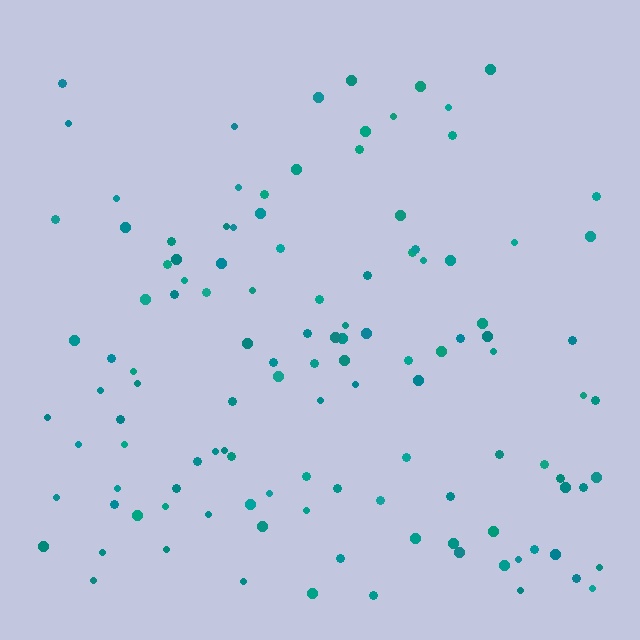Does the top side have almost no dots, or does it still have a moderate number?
Still a moderate number, just noticeably fewer than the bottom.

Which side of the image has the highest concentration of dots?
The bottom.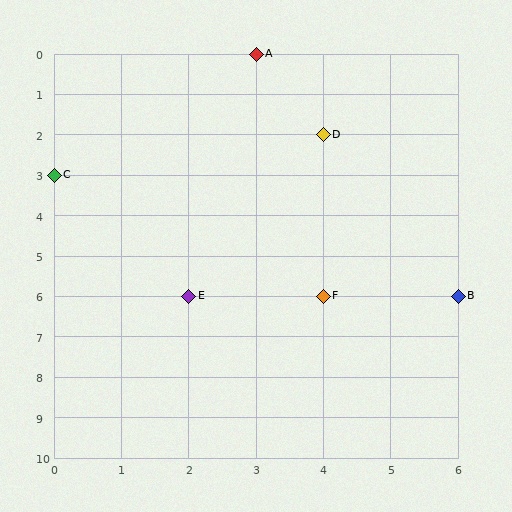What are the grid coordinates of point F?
Point F is at grid coordinates (4, 6).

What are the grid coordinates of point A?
Point A is at grid coordinates (3, 0).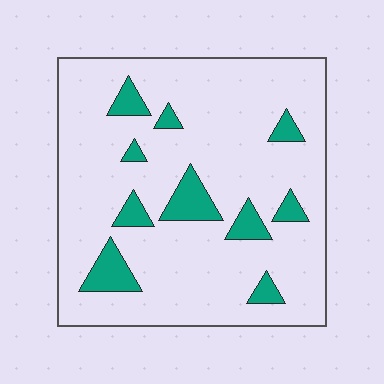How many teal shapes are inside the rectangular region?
10.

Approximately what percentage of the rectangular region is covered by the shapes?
Approximately 15%.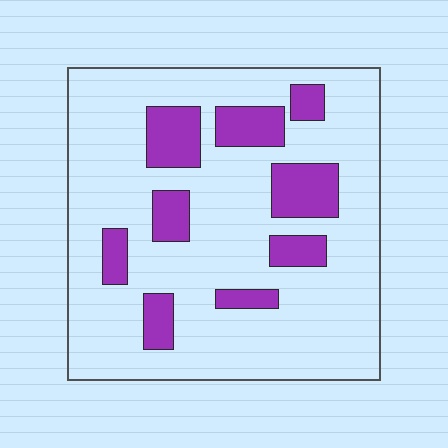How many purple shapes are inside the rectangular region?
9.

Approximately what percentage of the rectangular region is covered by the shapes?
Approximately 20%.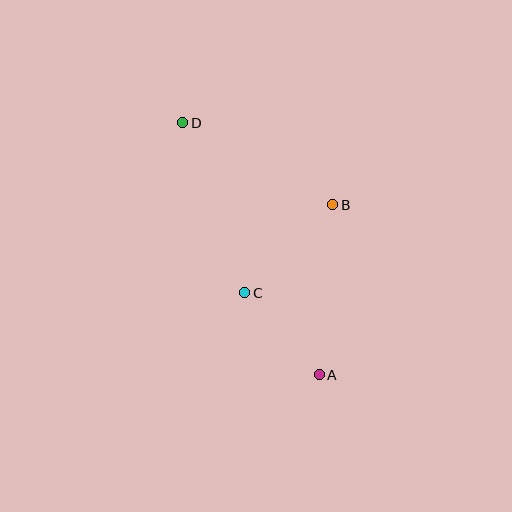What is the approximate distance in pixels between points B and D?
The distance between B and D is approximately 171 pixels.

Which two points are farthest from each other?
Points A and D are farthest from each other.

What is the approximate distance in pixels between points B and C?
The distance between B and C is approximately 124 pixels.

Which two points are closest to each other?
Points A and C are closest to each other.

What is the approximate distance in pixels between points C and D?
The distance between C and D is approximately 181 pixels.